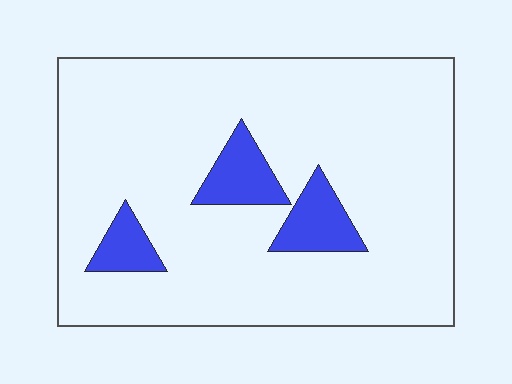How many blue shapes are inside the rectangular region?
3.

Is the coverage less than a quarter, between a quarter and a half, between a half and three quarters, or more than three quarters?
Less than a quarter.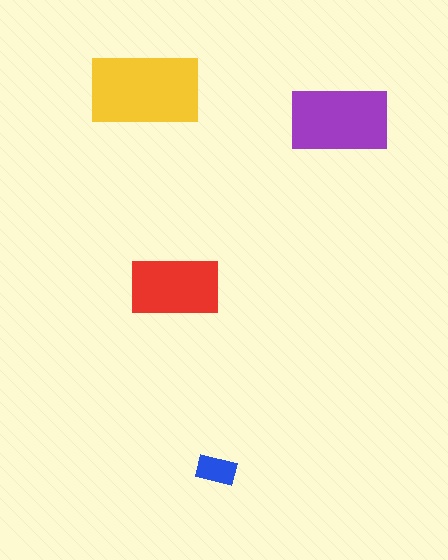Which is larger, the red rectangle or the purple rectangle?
The purple one.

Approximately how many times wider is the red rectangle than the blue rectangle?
About 2.5 times wider.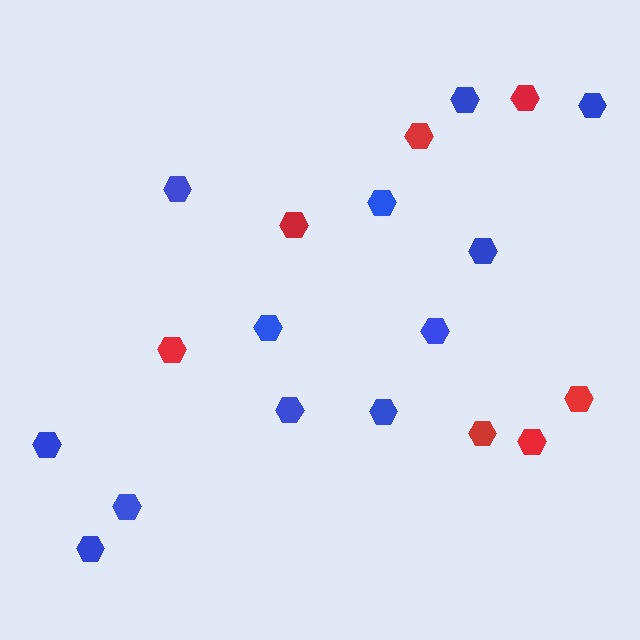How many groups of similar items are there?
There are 2 groups: one group of blue hexagons (12) and one group of red hexagons (7).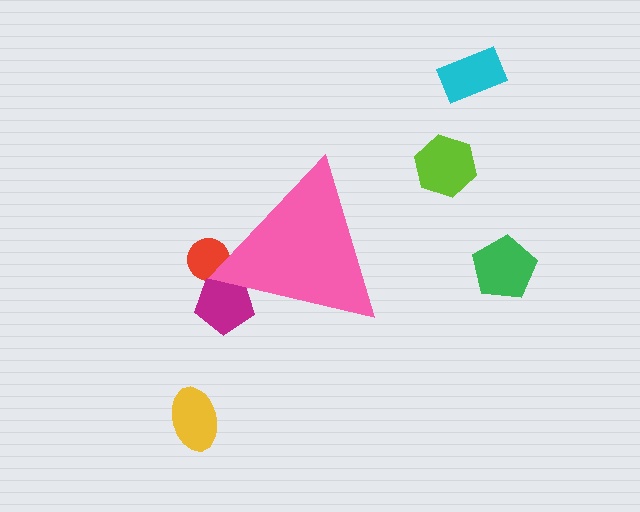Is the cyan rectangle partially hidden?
No, the cyan rectangle is fully visible.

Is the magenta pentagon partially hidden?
Yes, the magenta pentagon is partially hidden behind the pink triangle.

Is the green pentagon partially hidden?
No, the green pentagon is fully visible.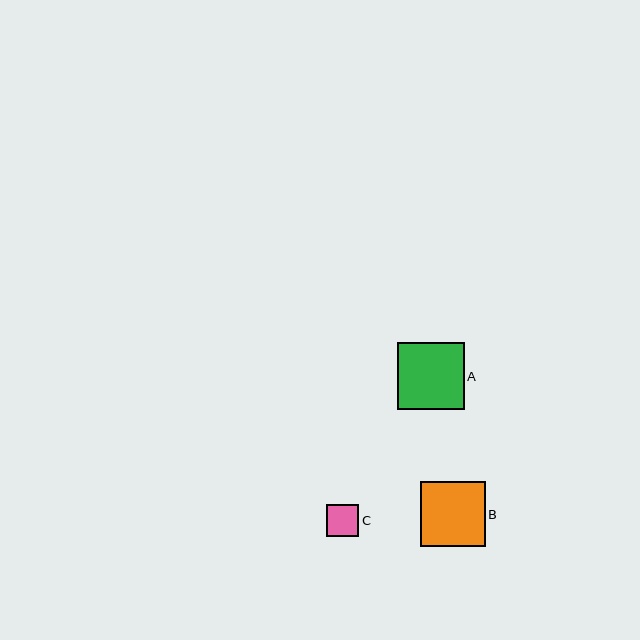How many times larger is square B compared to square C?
Square B is approximately 2.0 times the size of square C.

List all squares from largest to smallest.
From largest to smallest: A, B, C.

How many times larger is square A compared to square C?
Square A is approximately 2.0 times the size of square C.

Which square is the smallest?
Square C is the smallest with a size of approximately 33 pixels.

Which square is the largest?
Square A is the largest with a size of approximately 67 pixels.